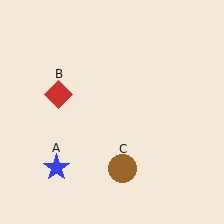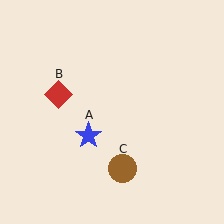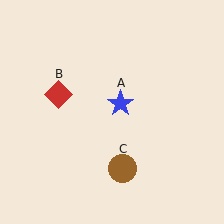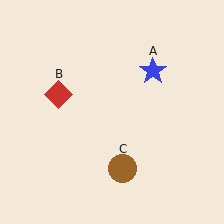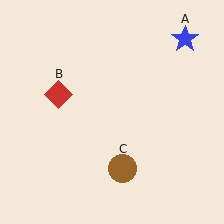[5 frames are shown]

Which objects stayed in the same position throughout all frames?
Red diamond (object B) and brown circle (object C) remained stationary.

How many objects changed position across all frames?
1 object changed position: blue star (object A).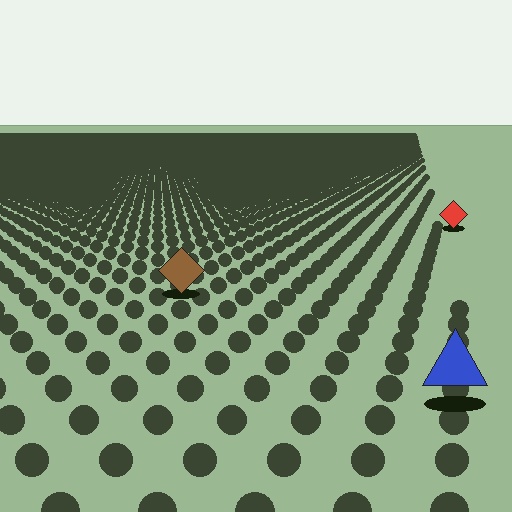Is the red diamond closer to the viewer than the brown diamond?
No. The brown diamond is closer — you can tell from the texture gradient: the ground texture is coarser near it.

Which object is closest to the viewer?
The blue triangle is closest. The texture marks near it are larger and more spread out.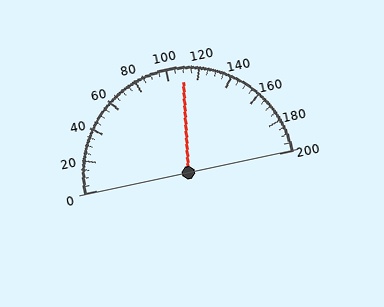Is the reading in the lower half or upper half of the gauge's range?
The reading is in the upper half of the range (0 to 200).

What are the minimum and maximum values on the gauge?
The gauge ranges from 0 to 200.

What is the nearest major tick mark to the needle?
The nearest major tick mark is 120.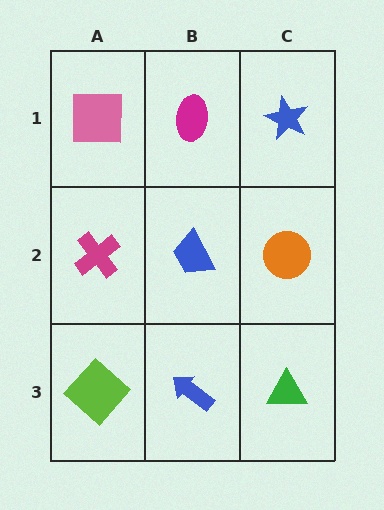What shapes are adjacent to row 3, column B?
A blue trapezoid (row 2, column B), a lime diamond (row 3, column A), a green triangle (row 3, column C).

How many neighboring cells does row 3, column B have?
3.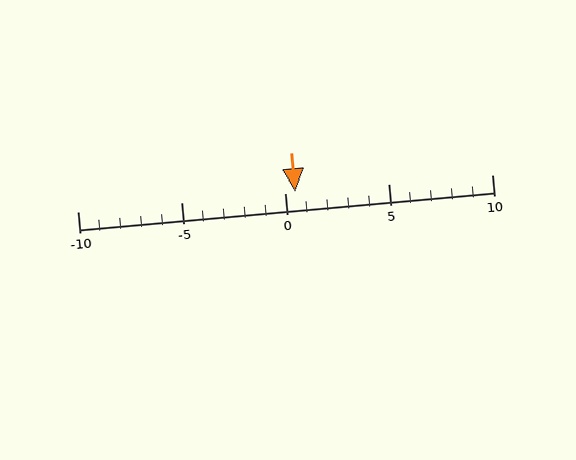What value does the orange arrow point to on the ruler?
The orange arrow points to approximately 0.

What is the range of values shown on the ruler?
The ruler shows values from -10 to 10.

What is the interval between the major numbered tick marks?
The major tick marks are spaced 5 units apart.